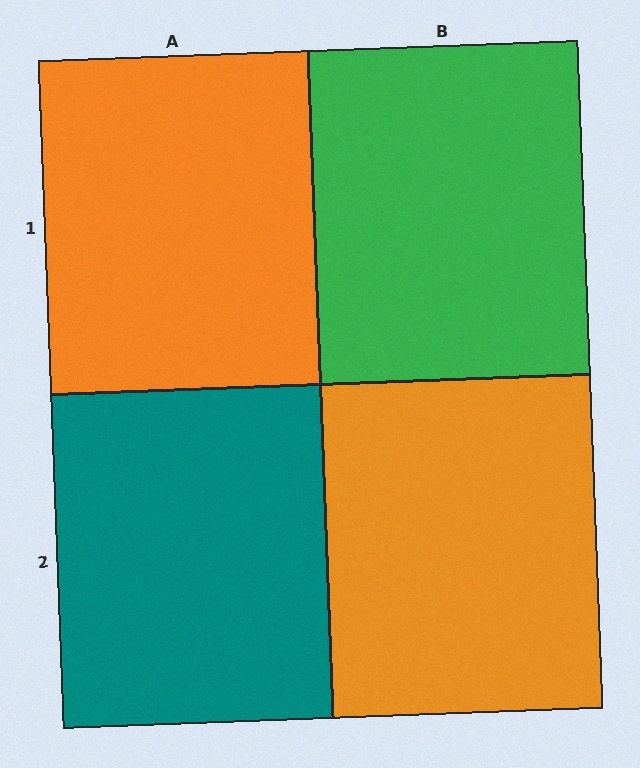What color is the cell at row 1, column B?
Green.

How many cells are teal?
1 cell is teal.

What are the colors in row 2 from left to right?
Teal, orange.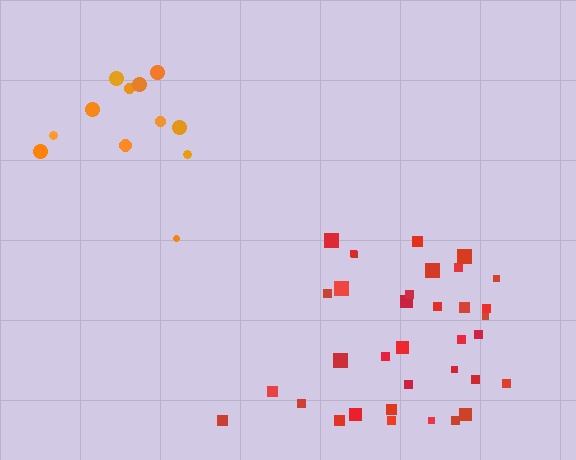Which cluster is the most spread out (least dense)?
Orange.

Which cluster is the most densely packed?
Red.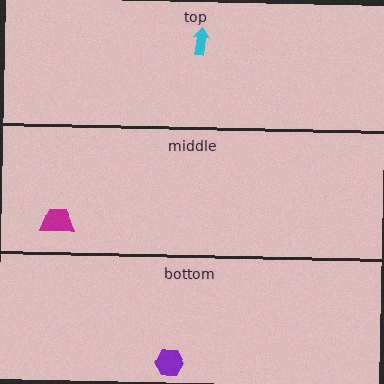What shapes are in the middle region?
The magenta trapezoid.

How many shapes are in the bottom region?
1.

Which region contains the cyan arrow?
The top region.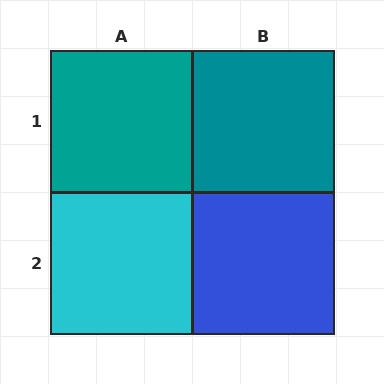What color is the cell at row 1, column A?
Teal.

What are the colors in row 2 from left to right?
Cyan, blue.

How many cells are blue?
1 cell is blue.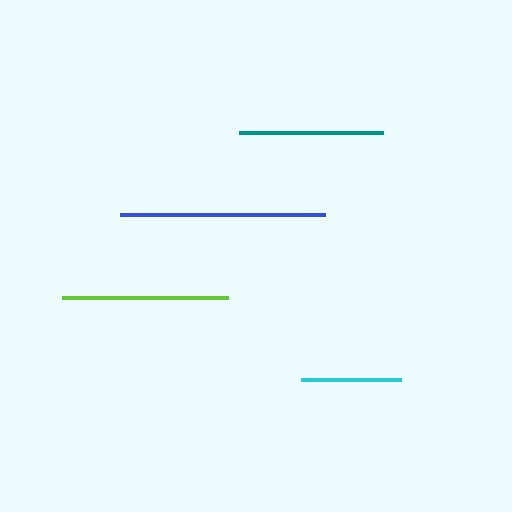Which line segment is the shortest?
The cyan line is the shortest at approximately 100 pixels.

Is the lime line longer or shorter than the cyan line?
The lime line is longer than the cyan line.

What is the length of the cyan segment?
The cyan segment is approximately 100 pixels long.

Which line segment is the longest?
The blue line is the longest at approximately 205 pixels.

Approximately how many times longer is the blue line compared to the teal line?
The blue line is approximately 1.4 times the length of the teal line.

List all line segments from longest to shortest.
From longest to shortest: blue, lime, teal, cyan.